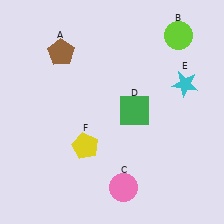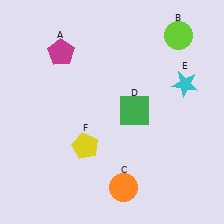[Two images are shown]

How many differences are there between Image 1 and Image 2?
There are 2 differences between the two images.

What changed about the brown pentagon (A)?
In Image 1, A is brown. In Image 2, it changed to magenta.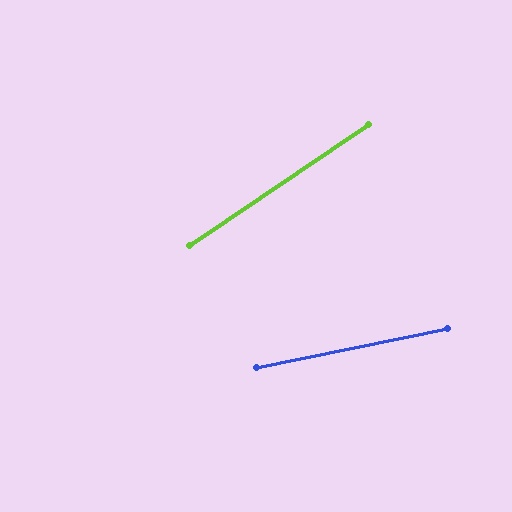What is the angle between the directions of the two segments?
Approximately 22 degrees.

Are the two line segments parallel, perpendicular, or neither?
Neither parallel nor perpendicular — they differ by about 22°.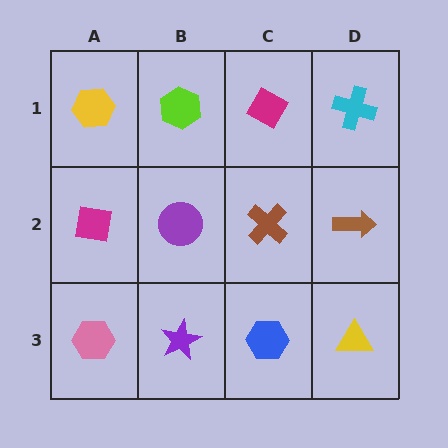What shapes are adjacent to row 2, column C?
A magenta diamond (row 1, column C), a blue hexagon (row 3, column C), a purple circle (row 2, column B), a brown arrow (row 2, column D).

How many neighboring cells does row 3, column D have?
2.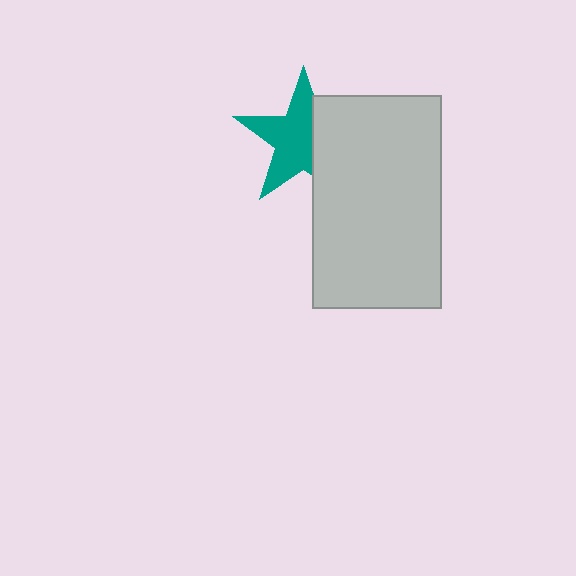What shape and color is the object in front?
The object in front is a light gray rectangle.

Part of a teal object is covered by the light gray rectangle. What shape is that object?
It is a star.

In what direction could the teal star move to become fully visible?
The teal star could move left. That would shift it out from behind the light gray rectangle entirely.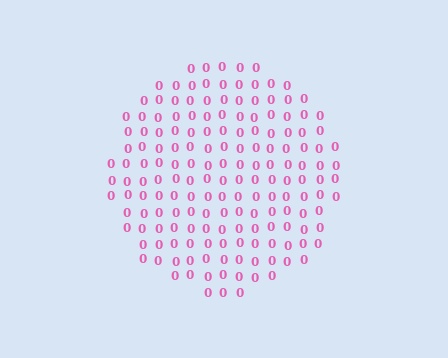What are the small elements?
The small elements are digit 0's.